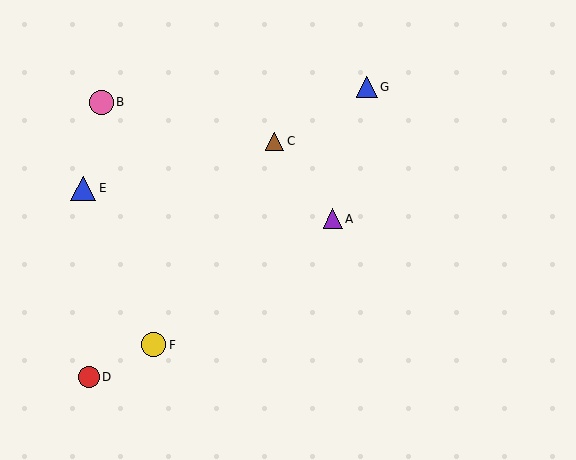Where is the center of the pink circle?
The center of the pink circle is at (101, 102).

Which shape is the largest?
The blue triangle (labeled E) is the largest.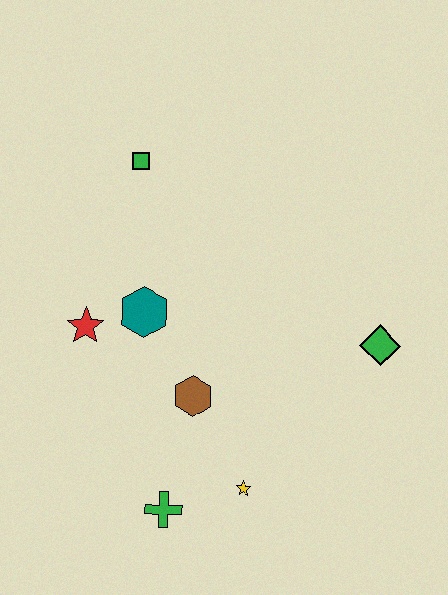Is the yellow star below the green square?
Yes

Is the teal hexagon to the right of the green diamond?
No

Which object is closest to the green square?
The teal hexagon is closest to the green square.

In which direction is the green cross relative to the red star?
The green cross is below the red star.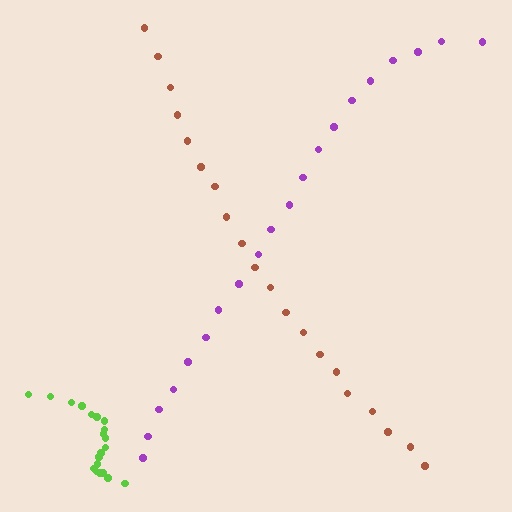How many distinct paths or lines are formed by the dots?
There are 3 distinct paths.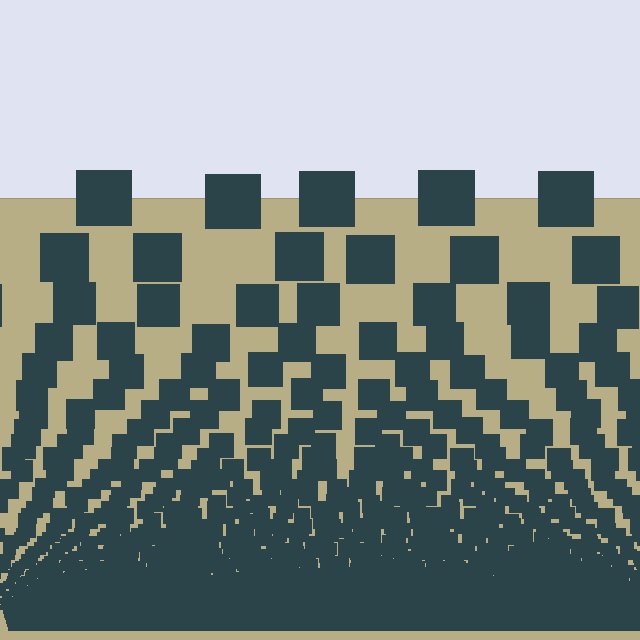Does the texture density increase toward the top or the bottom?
Density increases toward the bottom.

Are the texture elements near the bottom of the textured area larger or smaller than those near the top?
Smaller. The gradient is inverted — elements near the bottom are smaller and denser.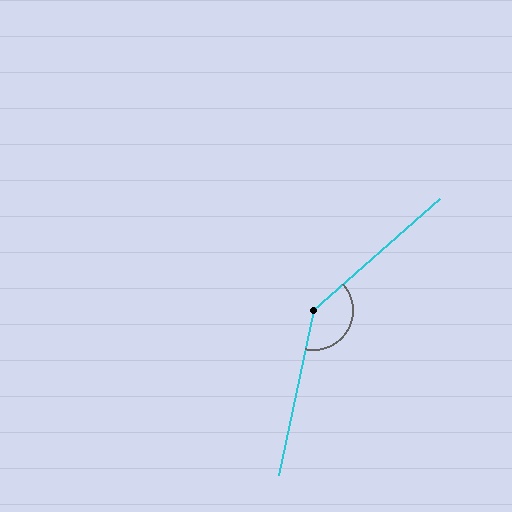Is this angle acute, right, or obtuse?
It is obtuse.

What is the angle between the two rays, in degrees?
Approximately 143 degrees.